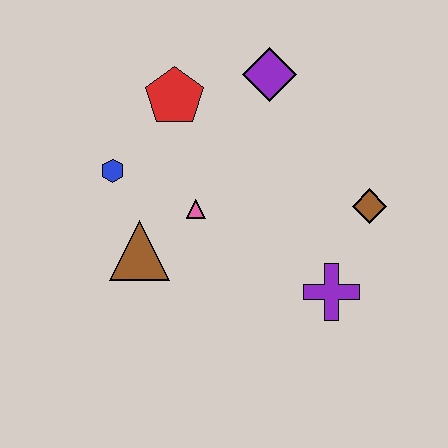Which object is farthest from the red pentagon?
The purple cross is farthest from the red pentagon.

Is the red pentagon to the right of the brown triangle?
Yes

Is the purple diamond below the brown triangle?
No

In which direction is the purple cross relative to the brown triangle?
The purple cross is to the right of the brown triangle.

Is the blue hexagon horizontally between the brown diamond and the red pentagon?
No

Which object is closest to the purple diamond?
The red pentagon is closest to the purple diamond.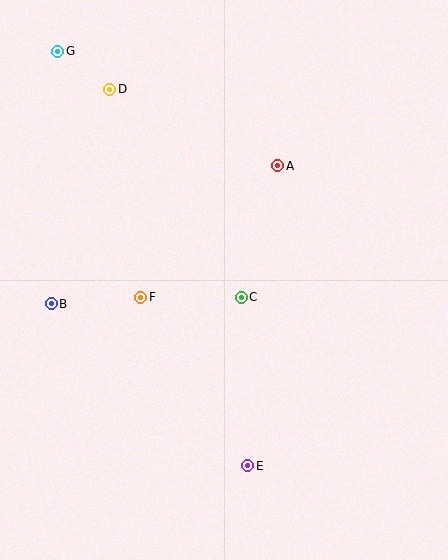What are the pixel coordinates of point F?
Point F is at (141, 297).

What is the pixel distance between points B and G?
The distance between B and G is 253 pixels.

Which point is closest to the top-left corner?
Point G is closest to the top-left corner.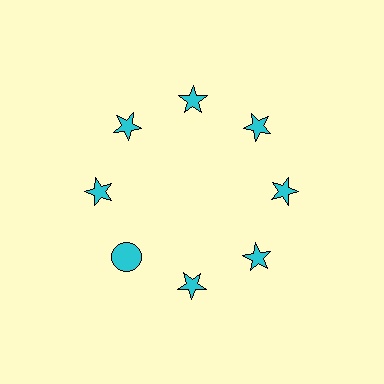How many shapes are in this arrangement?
There are 8 shapes arranged in a ring pattern.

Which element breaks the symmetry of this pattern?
The cyan circle at roughly the 8 o'clock position breaks the symmetry. All other shapes are cyan stars.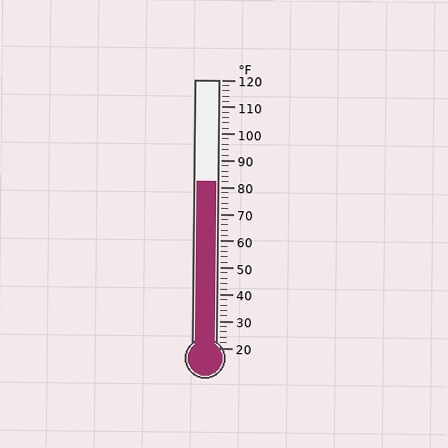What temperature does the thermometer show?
The thermometer shows approximately 82°F.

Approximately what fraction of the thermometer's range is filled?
The thermometer is filled to approximately 60% of its range.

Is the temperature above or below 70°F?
The temperature is above 70°F.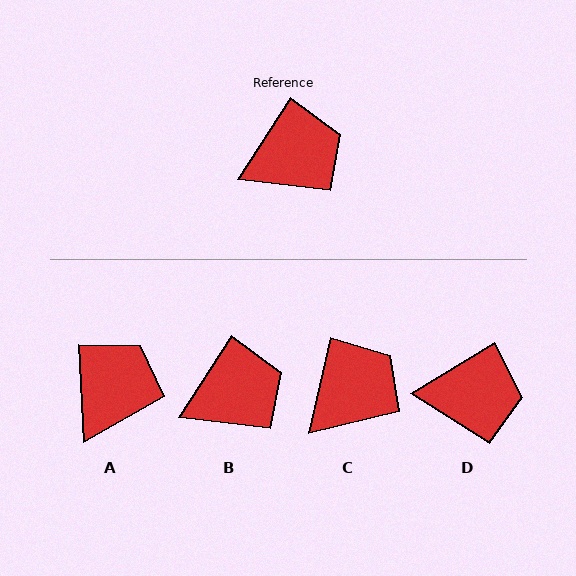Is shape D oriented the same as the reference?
No, it is off by about 26 degrees.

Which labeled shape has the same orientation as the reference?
B.